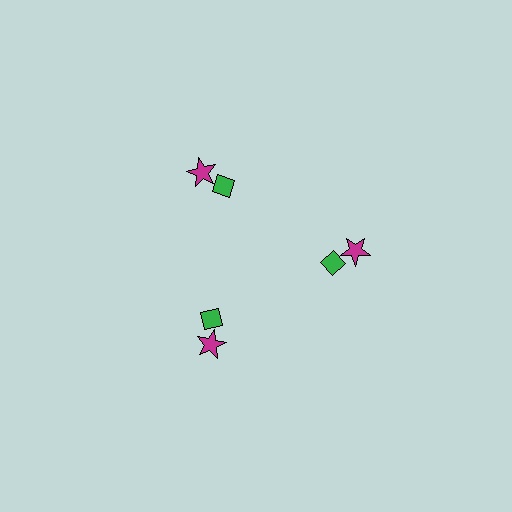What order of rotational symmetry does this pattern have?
This pattern has 3-fold rotational symmetry.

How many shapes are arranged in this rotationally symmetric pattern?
There are 6 shapes, arranged in 3 groups of 2.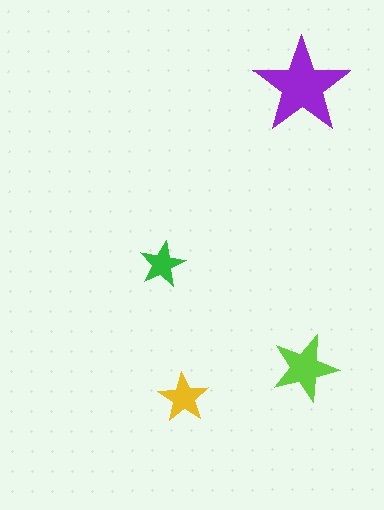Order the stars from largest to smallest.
the purple one, the lime one, the yellow one, the green one.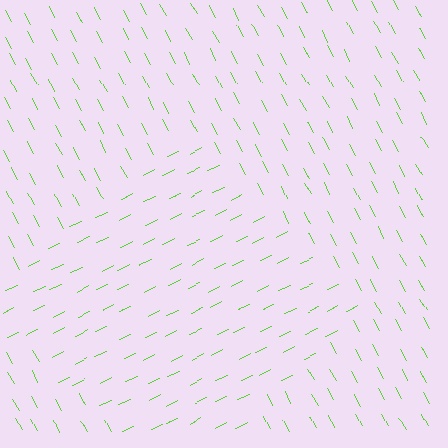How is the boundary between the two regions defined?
The boundary is defined purely by a change in line orientation (approximately 88 degrees difference). All lines are the same color and thickness.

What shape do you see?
I see a diamond.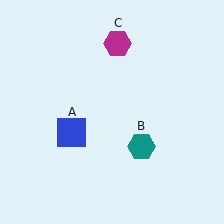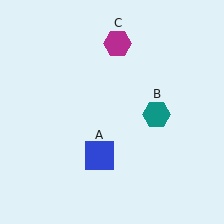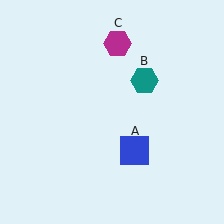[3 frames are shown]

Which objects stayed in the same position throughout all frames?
Magenta hexagon (object C) remained stationary.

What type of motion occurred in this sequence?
The blue square (object A), teal hexagon (object B) rotated counterclockwise around the center of the scene.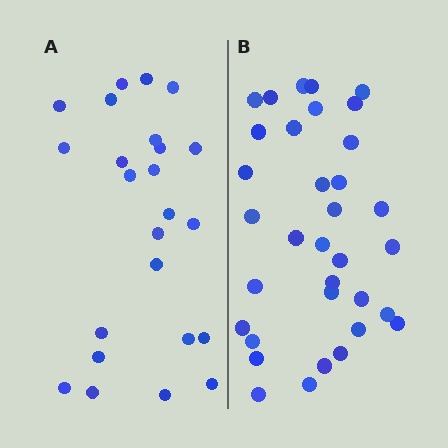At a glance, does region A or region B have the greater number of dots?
Region B (the right region) has more dots.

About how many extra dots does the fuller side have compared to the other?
Region B has roughly 10 or so more dots than region A.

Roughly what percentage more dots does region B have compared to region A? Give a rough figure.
About 40% more.